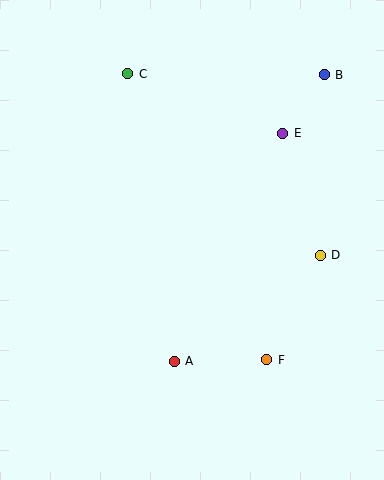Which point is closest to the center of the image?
Point A at (174, 361) is closest to the center.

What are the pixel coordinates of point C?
Point C is at (128, 74).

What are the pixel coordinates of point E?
Point E is at (283, 133).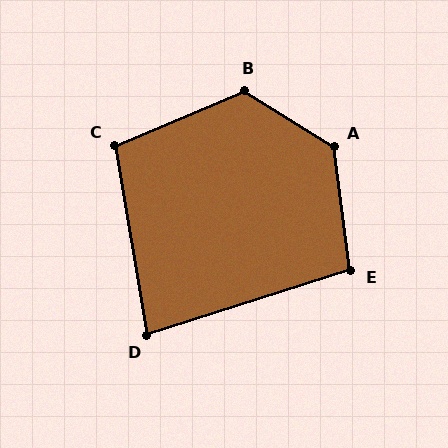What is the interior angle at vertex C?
Approximately 103 degrees (obtuse).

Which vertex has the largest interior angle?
A, at approximately 129 degrees.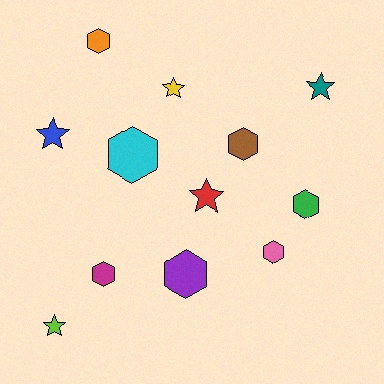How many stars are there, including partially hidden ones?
There are 5 stars.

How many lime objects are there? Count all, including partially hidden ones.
There is 1 lime object.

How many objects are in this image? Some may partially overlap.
There are 12 objects.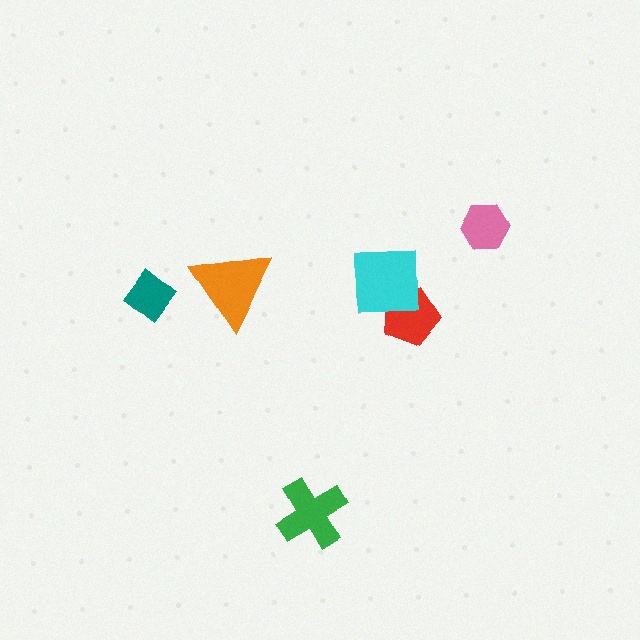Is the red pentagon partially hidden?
Yes, it is partially covered by another shape.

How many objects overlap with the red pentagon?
1 object overlaps with the red pentagon.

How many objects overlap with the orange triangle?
0 objects overlap with the orange triangle.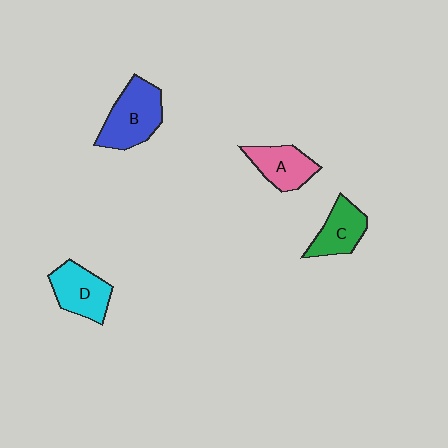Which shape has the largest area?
Shape B (blue).